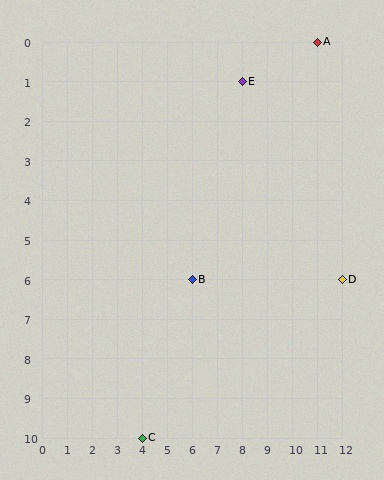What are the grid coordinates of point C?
Point C is at grid coordinates (4, 10).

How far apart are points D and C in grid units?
Points D and C are 8 columns and 4 rows apart (about 8.9 grid units diagonally).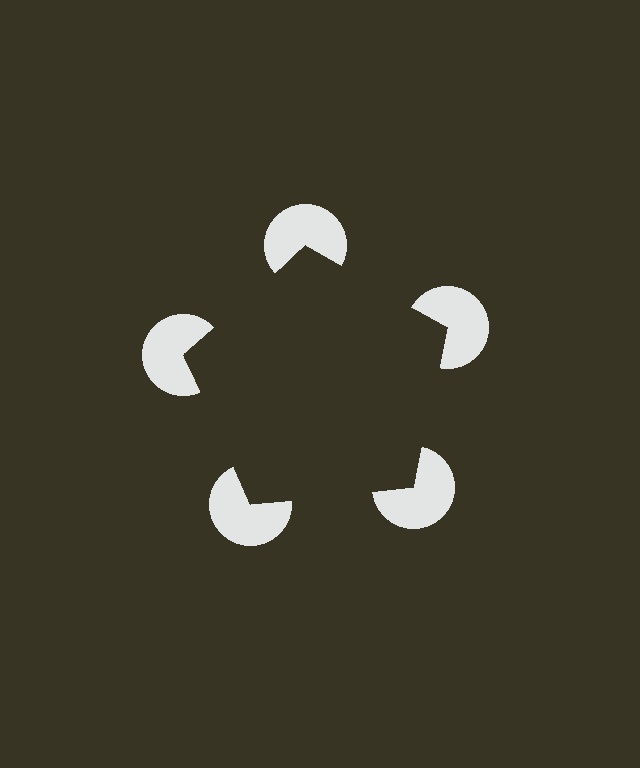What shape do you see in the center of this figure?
An illusory pentagon — its edges are inferred from the aligned wedge cuts in the pac-man discs, not physically drawn.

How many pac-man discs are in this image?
There are 5 — one at each vertex of the illusory pentagon.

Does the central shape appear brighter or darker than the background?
It typically appears slightly darker than the background, even though no actual brightness change is drawn.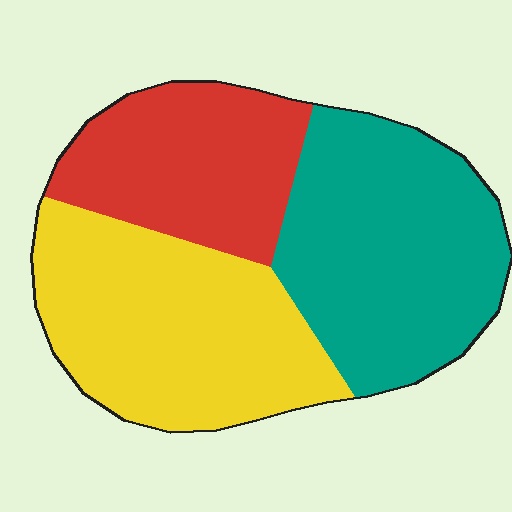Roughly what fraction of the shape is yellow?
Yellow takes up about three eighths (3/8) of the shape.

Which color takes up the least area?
Red, at roughly 25%.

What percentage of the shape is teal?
Teal takes up about three eighths (3/8) of the shape.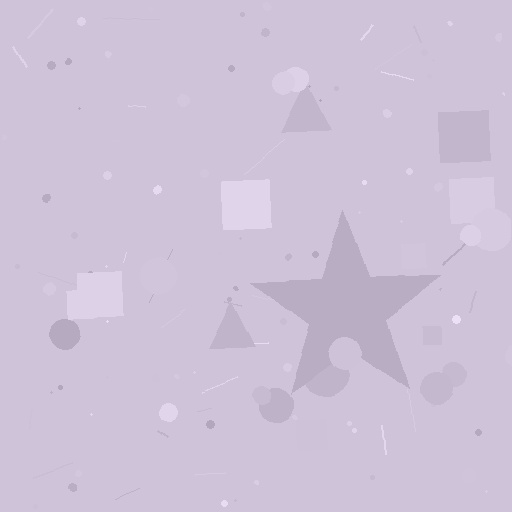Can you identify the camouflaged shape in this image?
The camouflaged shape is a star.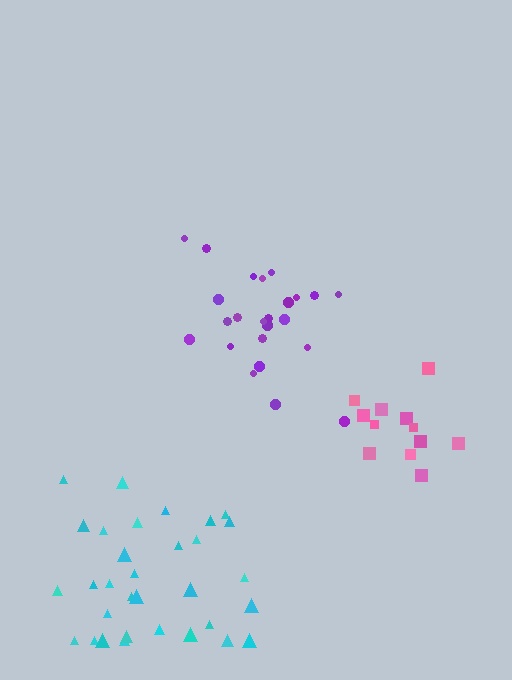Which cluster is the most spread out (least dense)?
Cyan.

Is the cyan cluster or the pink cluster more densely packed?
Pink.